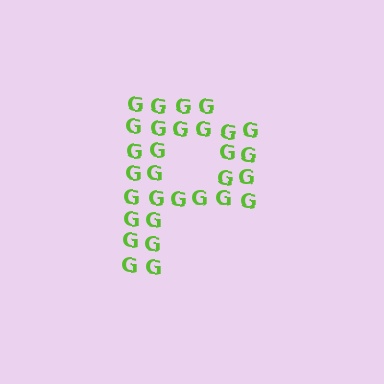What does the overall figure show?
The overall figure shows the letter P.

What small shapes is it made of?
It is made of small letter G's.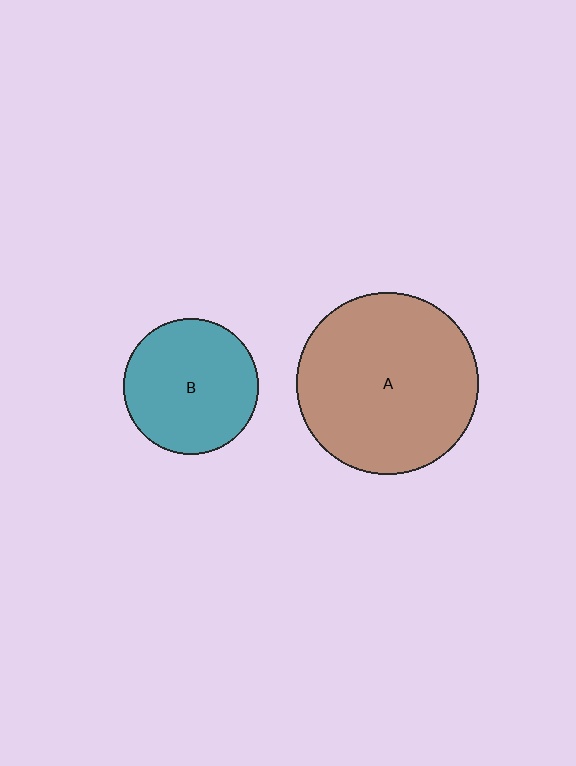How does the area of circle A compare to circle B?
Approximately 1.8 times.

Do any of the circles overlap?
No, none of the circles overlap.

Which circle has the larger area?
Circle A (brown).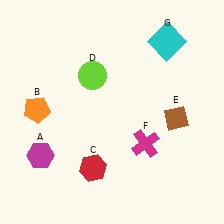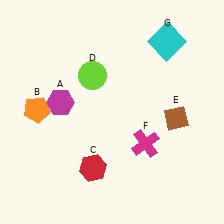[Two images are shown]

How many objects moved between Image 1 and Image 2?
1 object moved between the two images.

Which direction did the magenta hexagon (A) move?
The magenta hexagon (A) moved up.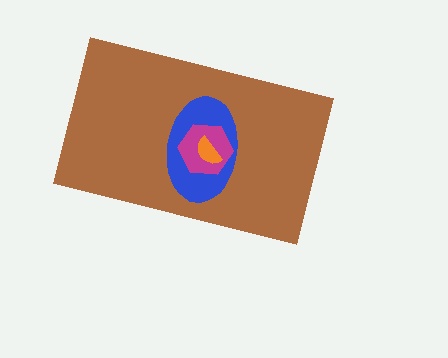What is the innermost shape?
The orange semicircle.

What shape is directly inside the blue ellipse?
The magenta hexagon.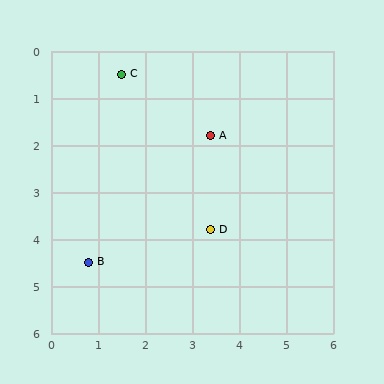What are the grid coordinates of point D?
Point D is at approximately (3.4, 3.8).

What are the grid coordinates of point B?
Point B is at approximately (0.8, 4.5).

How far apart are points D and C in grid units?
Points D and C are about 3.8 grid units apart.